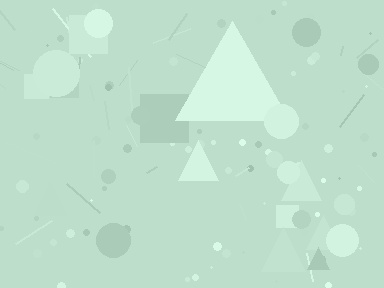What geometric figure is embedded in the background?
A triangle is embedded in the background.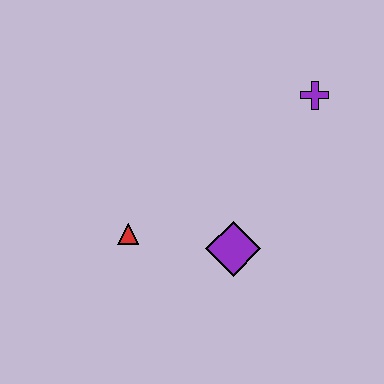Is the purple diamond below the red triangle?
Yes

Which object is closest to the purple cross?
The purple diamond is closest to the purple cross.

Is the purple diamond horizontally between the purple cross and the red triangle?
Yes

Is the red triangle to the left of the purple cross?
Yes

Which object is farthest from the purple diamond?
The purple cross is farthest from the purple diamond.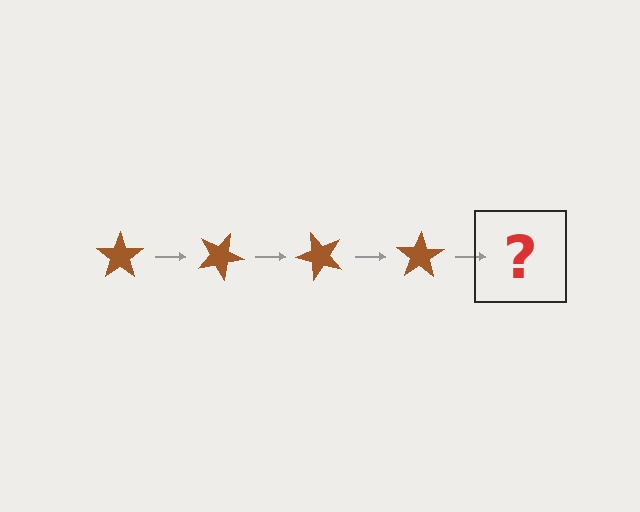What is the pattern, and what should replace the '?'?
The pattern is that the star rotates 25 degrees each step. The '?' should be a brown star rotated 100 degrees.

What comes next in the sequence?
The next element should be a brown star rotated 100 degrees.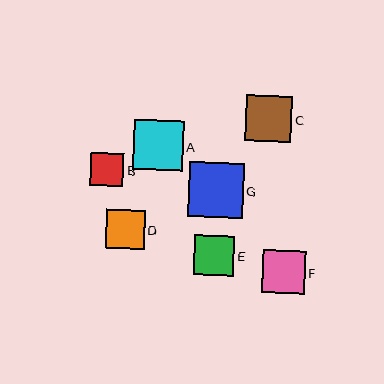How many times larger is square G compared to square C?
Square G is approximately 1.2 times the size of square C.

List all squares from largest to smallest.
From largest to smallest: G, A, C, F, E, D, B.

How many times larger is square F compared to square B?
Square F is approximately 1.3 times the size of square B.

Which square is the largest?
Square G is the largest with a size of approximately 55 pixels.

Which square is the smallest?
Square B is the smallest with a size of approximately 34 pixels.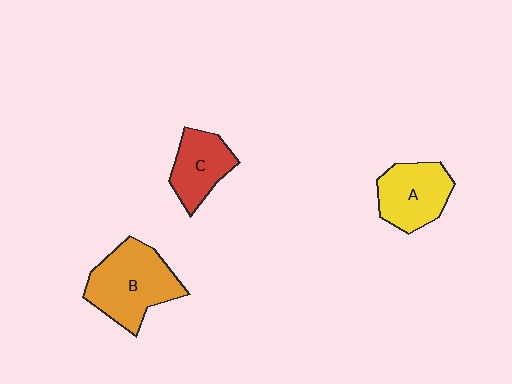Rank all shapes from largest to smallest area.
From largest to smallest: B (orange), A (yellow), C (red).